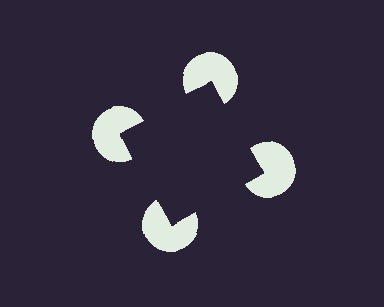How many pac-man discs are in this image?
There are 4 — one at each vertex of the illusory square.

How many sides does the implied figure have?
4 sides.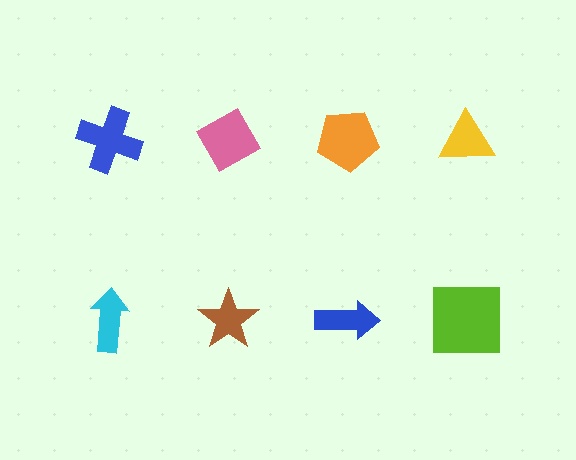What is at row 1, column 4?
A yellow triangle.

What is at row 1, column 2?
A pink diamond.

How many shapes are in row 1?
4 shapes.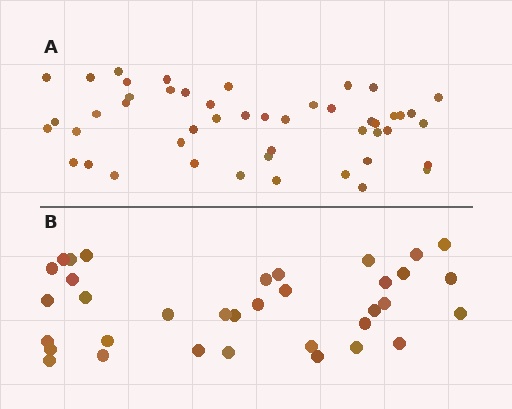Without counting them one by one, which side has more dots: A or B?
Region A (the top region) has more dots.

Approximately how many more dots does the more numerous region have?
Region A has approximately 15 more dots than region B.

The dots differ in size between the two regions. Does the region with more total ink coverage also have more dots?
No. Region B has more total ink coverage because its dots are larger, but region A actually contains more individual dots. Total area can be misleading — the number of items is what matters here.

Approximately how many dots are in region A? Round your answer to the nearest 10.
About 50 dots. (The exact count is 48, which rounds to 50.)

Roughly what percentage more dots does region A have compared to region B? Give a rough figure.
About 35% more.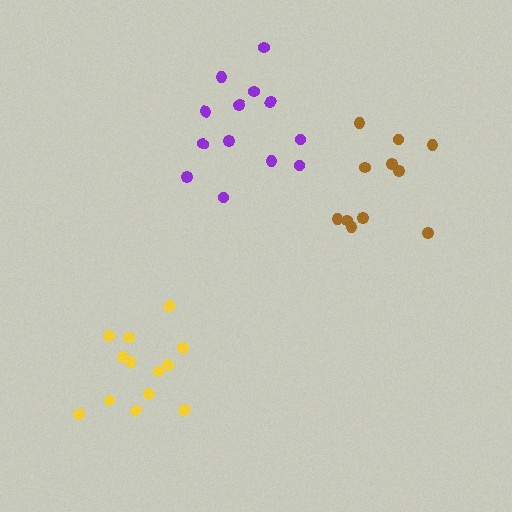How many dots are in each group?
Group 1: 13 dots, Group 2: 11 dots, Group 3: 13 dots (37 total).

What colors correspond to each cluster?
The clusters are colored: purple, brown, yellow.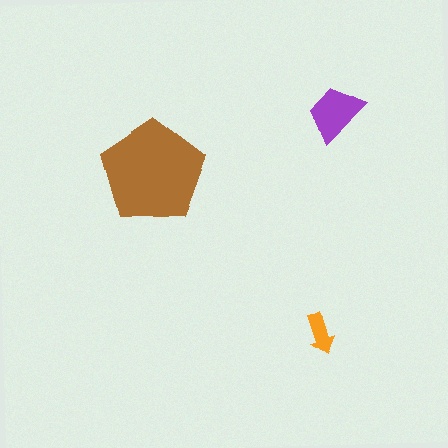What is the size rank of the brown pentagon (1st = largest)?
1st.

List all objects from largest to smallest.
The brown pentagon, the purple trapezoid, the orange arrow.